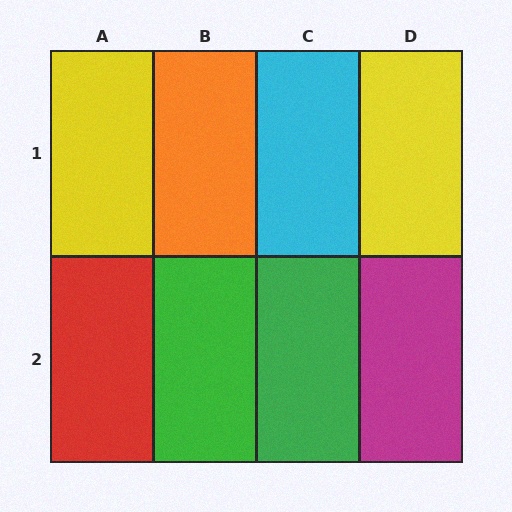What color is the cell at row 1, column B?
Orange.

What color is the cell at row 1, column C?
Cyan.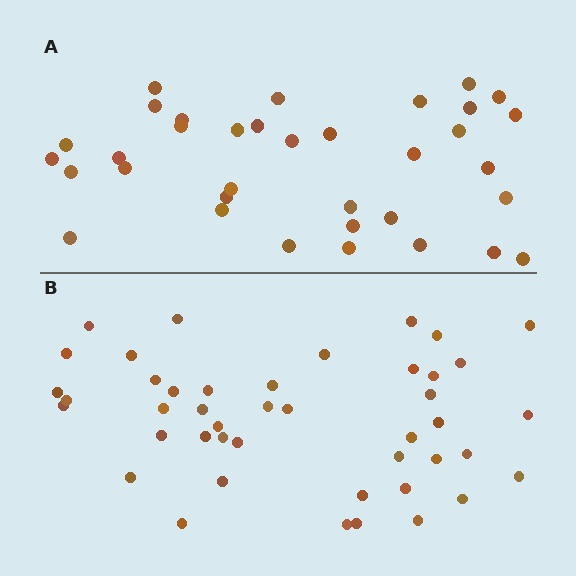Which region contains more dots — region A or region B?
Region B (the bottom region) has more dots.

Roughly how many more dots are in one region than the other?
Region B has roughly 8 or so more dots than region A.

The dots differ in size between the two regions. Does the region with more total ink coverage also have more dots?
No. Region A has more total ink coverage because its dots are larger, but region B actually contains more individual dots. Total area can be misleading — the number of items is what matters here.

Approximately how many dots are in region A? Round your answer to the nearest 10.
About 40 dots. (The exact count is 35, which rounds to 40.)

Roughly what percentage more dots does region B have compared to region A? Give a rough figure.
About 25% more.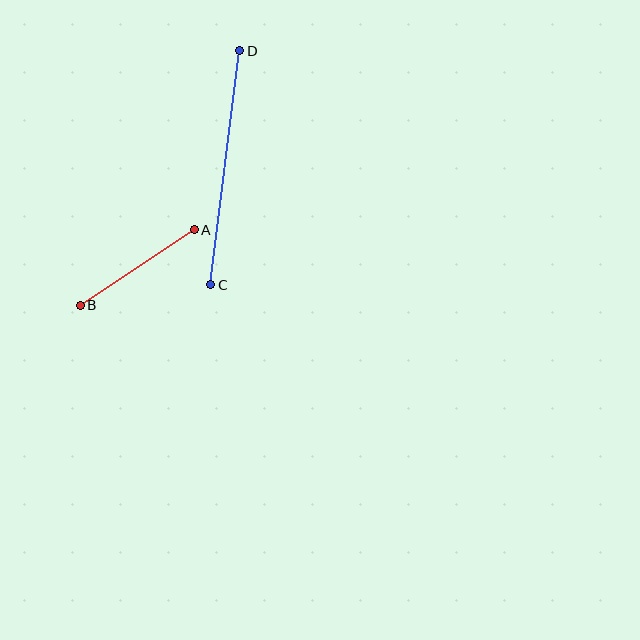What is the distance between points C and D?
The distance is approximately 236 pixels.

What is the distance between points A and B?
The distance is approximately 137 pixels.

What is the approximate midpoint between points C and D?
The midpoint is at approximately (225, 168) pixels.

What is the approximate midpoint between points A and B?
The midpoint is at approximately (137, 268) pixels.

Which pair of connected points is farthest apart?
Points C and D are farthest apart.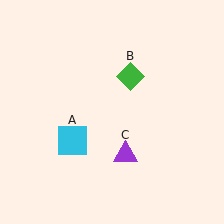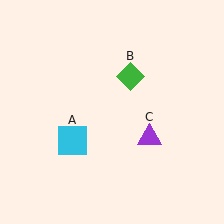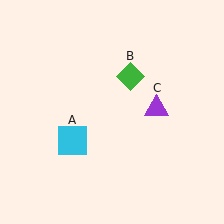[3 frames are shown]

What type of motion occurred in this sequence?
The purple triangle (object C) rotated counterclockwise around the center of the scene.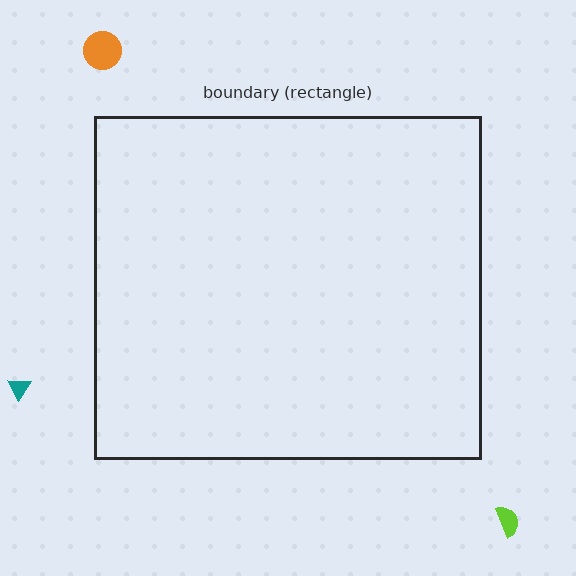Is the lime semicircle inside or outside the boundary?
Outside.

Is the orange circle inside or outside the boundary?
Outside.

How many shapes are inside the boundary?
0 inside, 3 outside.